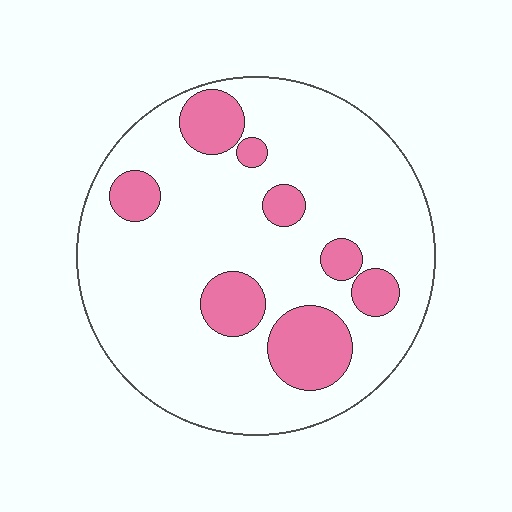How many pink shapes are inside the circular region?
8.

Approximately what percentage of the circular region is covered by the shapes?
Approximately 20%.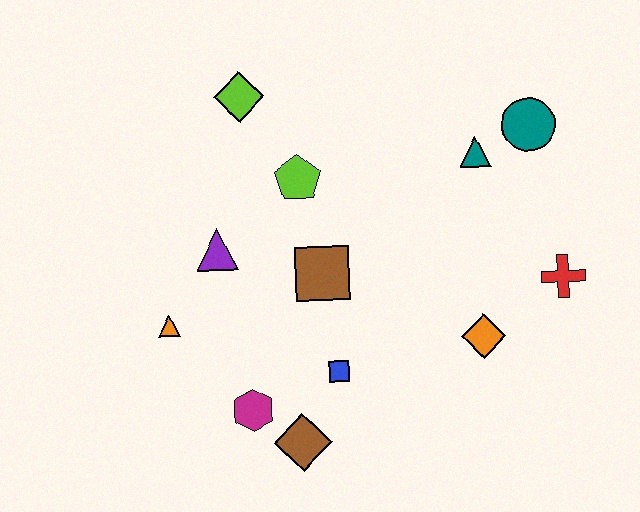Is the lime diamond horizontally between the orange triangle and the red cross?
Yes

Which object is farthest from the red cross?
The orange triangle is farthest from the red cross.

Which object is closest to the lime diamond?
The lime pentagon is closest to the lime diamond.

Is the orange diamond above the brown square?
No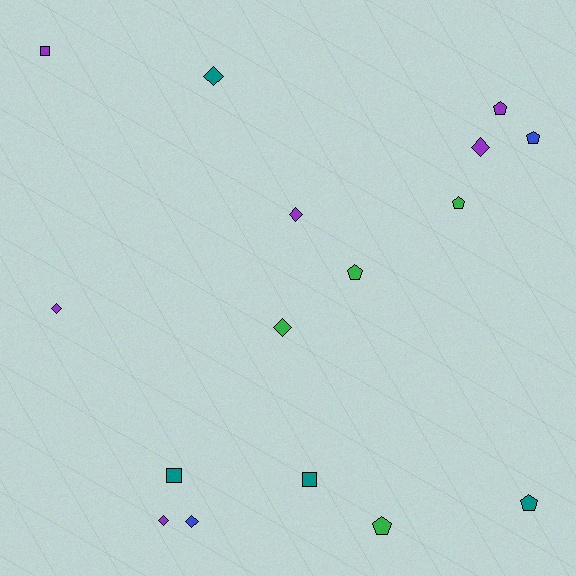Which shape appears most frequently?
Diamond, with 7 objects.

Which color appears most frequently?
Purple, with 6 objects.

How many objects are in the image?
There are 16 objects.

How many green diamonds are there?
There is 1 green diamond.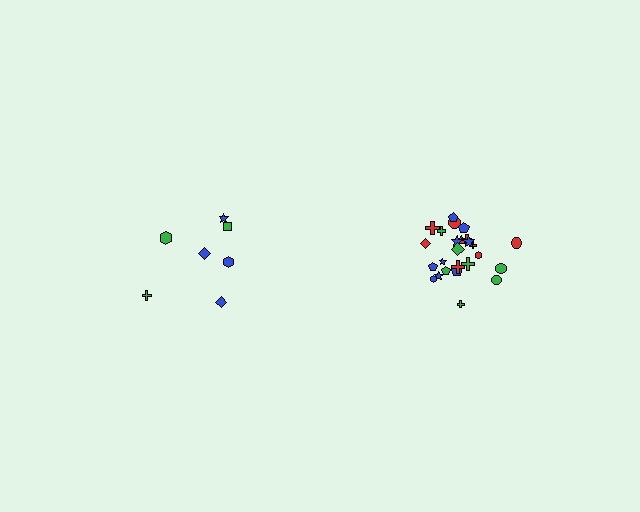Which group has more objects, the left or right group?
The right group.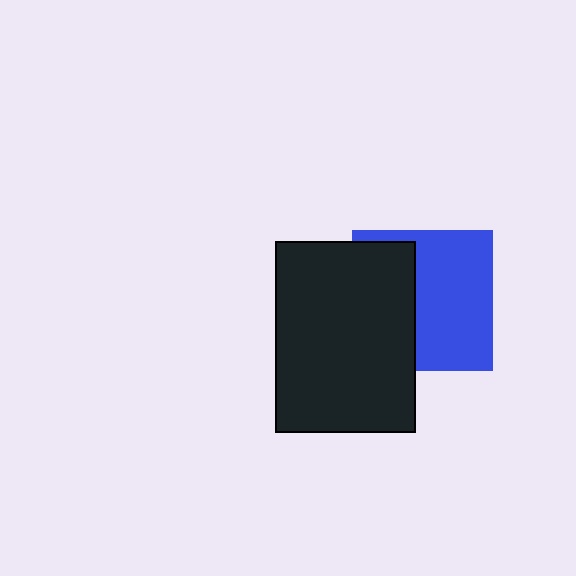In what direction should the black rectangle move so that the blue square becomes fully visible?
The black rectangle should move left. That is the shortest direction to clear the overlap and leave the blue square fully visible.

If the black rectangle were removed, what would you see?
You would see the complete blue square.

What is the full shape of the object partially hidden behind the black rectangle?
The partially hidden object is a blue square.